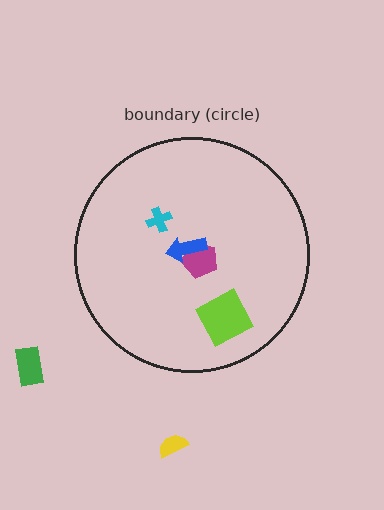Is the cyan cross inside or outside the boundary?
Inside.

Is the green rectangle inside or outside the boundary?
Outside.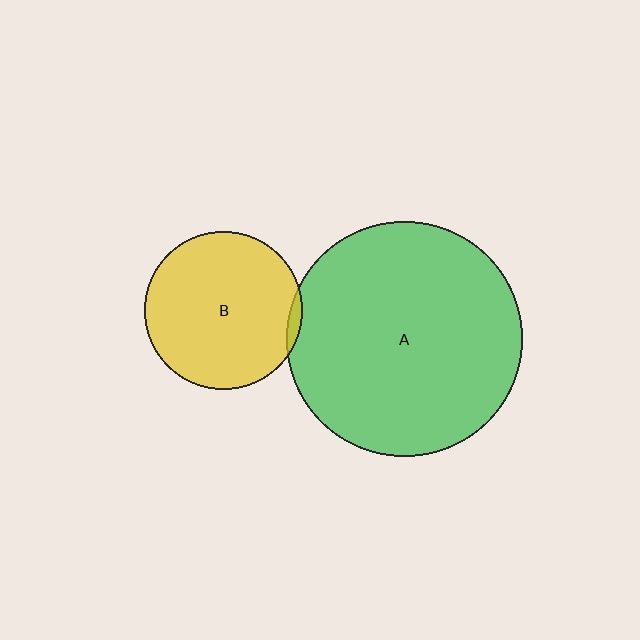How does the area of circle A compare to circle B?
Approximately 2.2 times.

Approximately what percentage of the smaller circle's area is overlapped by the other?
Approximately 5%.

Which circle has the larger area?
Circle A (green).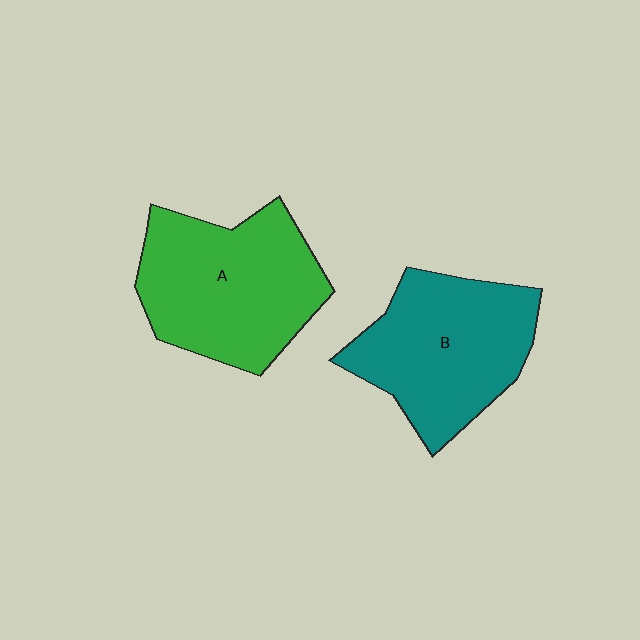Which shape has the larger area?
Shape A (green).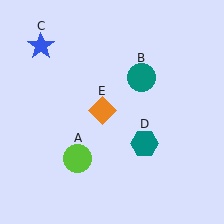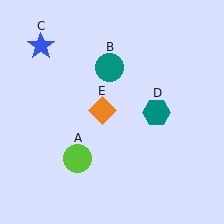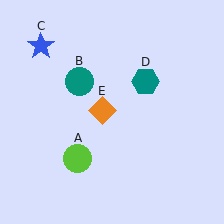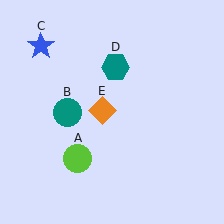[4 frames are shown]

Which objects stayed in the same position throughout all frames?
Lime circle (object A) and blue star (object C) and orange diamond (object E) remained stationary.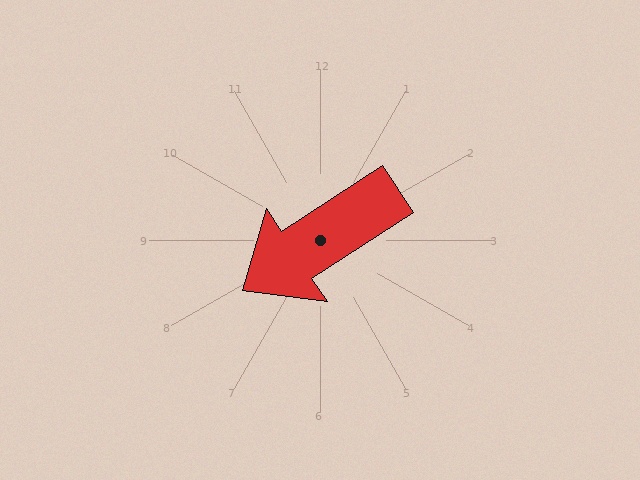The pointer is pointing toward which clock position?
Roughly 8 o'clock.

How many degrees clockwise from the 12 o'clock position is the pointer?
Approximately 237 degrees.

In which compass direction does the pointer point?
Southwest.